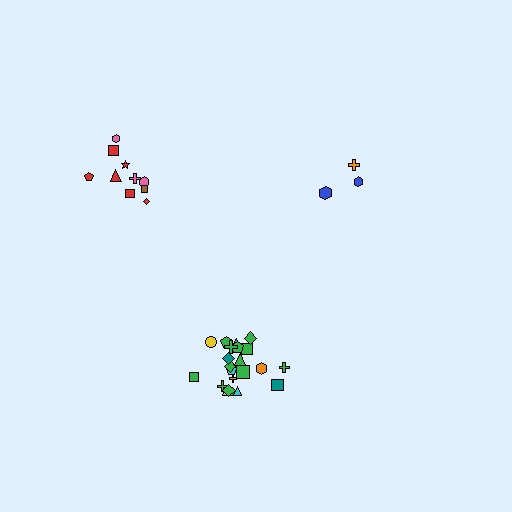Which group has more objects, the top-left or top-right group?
The top-left group.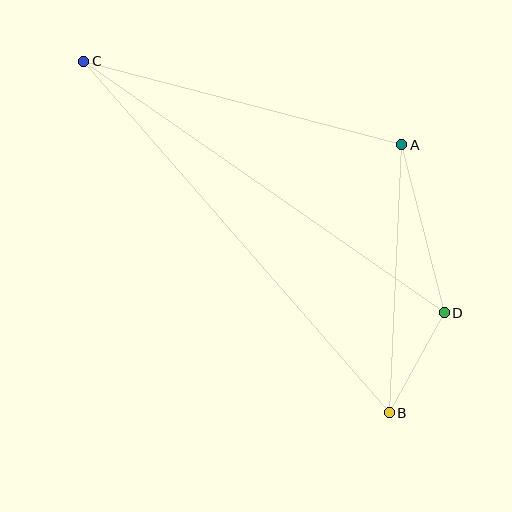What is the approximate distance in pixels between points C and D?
The distance between C and D is approximately 440 pixels.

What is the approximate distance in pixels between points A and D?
The distance between A and D is approximately 173 pixels.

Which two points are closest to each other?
Points B and D are closest to each other.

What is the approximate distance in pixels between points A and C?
The distance between A and C is approximately 329 pixels.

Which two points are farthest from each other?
Points B and C are farthest from each other.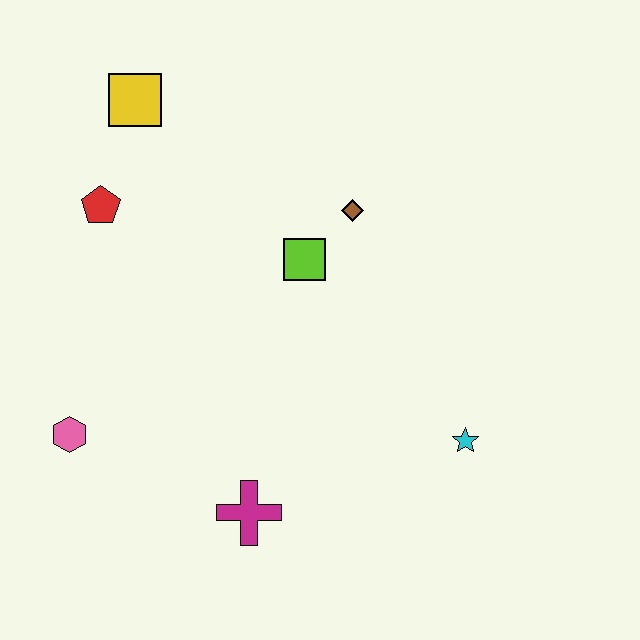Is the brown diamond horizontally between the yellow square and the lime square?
No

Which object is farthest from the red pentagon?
The cyan star is farthest from the red pentagon.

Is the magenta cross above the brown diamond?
No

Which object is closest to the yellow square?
The red pentagon is closest to the yellow square.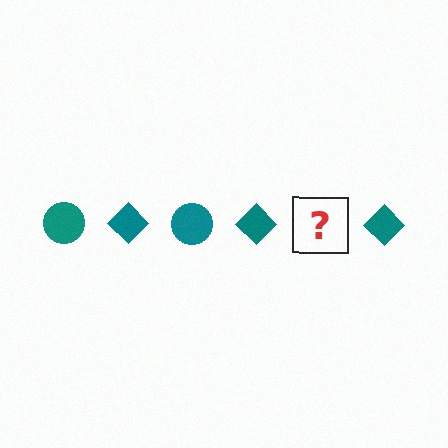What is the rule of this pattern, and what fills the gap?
The rule is that the pattern cycles through circle, diamond shapes in teal. The gap should be filled with a teal circle.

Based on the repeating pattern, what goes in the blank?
The blank should be a teal circle.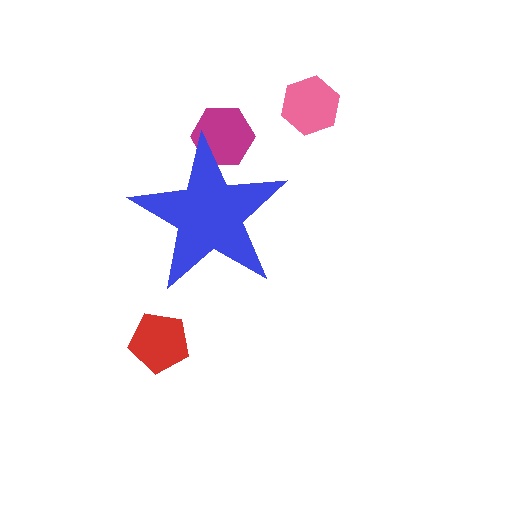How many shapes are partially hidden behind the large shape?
1 shape is partially hidden.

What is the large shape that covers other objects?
A blue star.